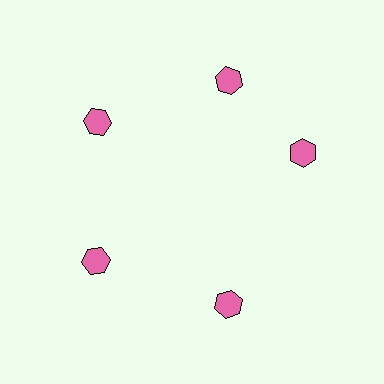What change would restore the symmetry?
The symmetry would be restored by rotating it back into even spacing with its neighbors so that all 5 hexagons sit at equal angles and equal distance from the center.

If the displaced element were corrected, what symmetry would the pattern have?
It would have 5-fold rotational symmetry — the pattern would map onto itself every 72 degrees.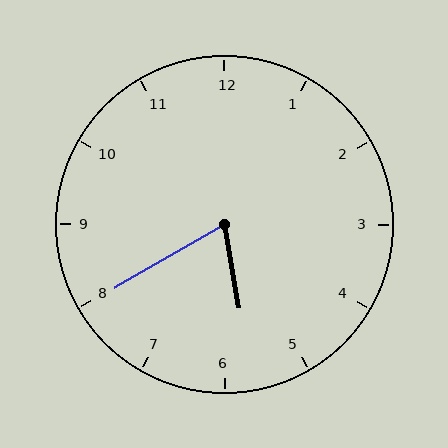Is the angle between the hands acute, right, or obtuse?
It is acute.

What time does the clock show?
5:40.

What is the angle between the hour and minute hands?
Approximately 70 degrees.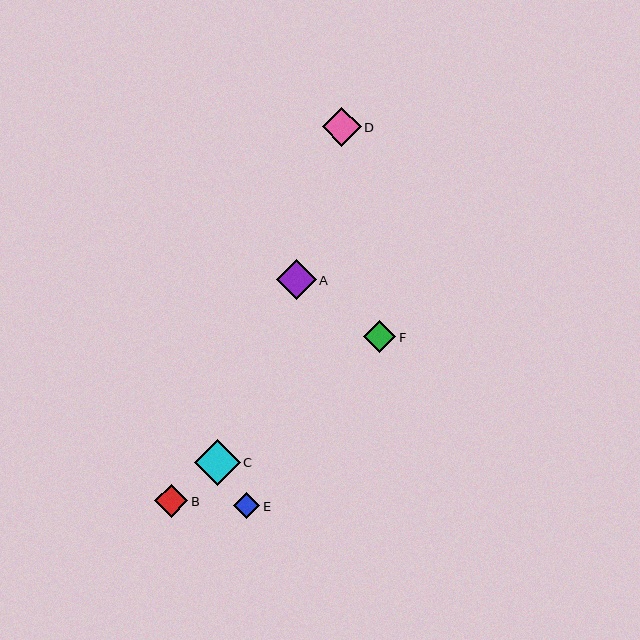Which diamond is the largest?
Diamond C is the largest with a size of approximately 46 pixels.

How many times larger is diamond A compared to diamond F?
Diamond A is approximately 1.2 times the size of diamond F.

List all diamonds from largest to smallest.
From largest to smallest: C, A, D, B, F, E.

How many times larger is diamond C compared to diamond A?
Diamond C is approximately 1.1 times the size of diamond A.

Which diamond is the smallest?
Diamond E is the smallest with a size of approximately 26 pixels.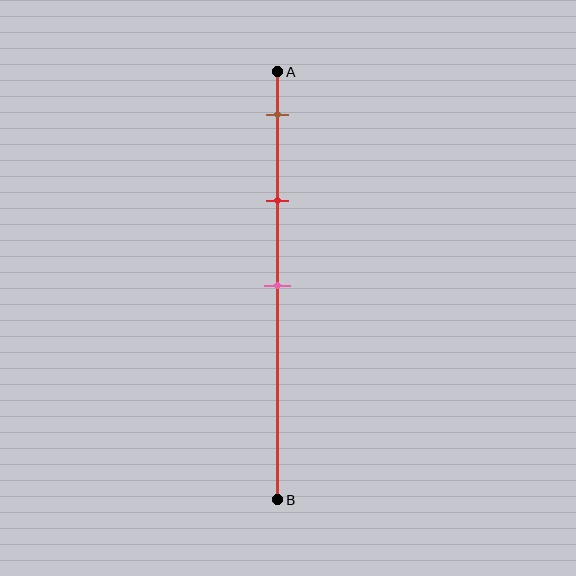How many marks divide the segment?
There are 3 marks dividing the segment.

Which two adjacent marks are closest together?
The brown and red marks are the closest adjacent pair.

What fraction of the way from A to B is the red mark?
The red mark is approximately 30% (0.3) of the way from A to B.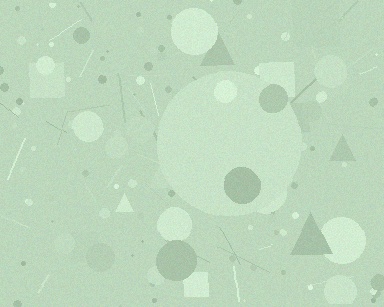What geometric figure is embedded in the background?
A circle is embedded in the background.